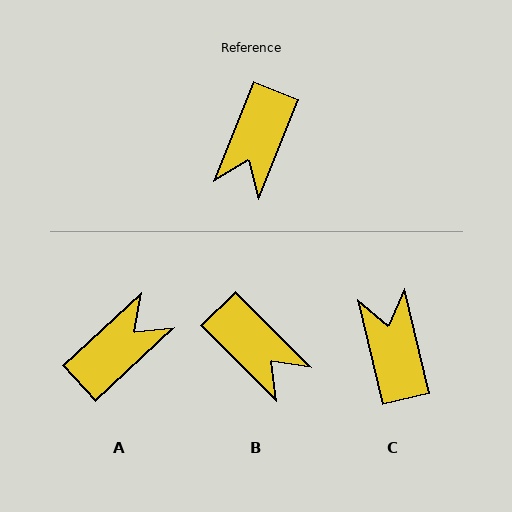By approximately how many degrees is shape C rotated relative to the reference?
Approximately 145 degrees clockwise.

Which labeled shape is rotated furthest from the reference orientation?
A, about 155 degrees away.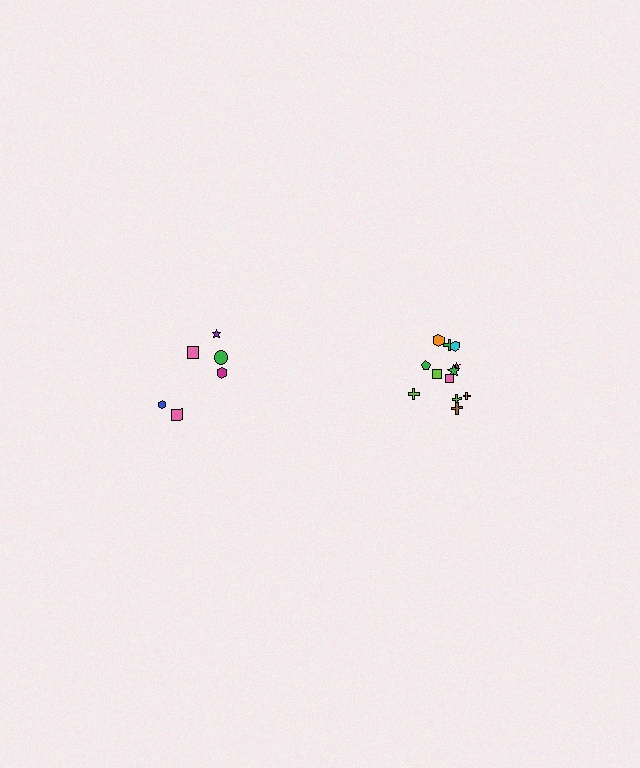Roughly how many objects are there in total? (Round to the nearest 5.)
Roughly 20 objects in total.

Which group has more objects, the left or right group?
The right group.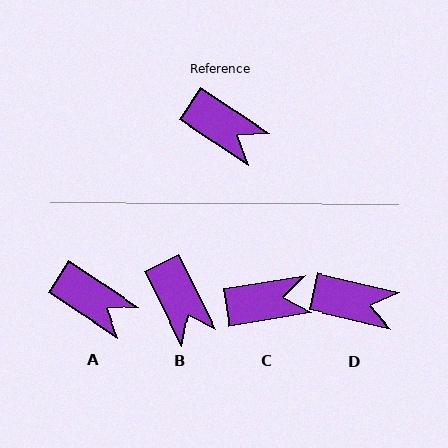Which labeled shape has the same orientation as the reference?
A.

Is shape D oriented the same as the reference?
No, it is off by about 20 degrees.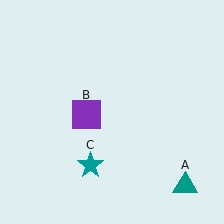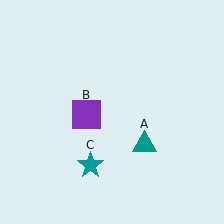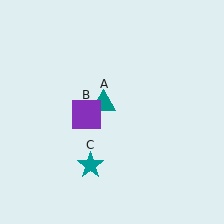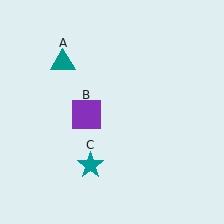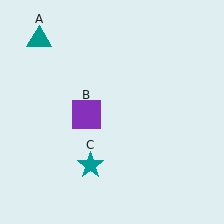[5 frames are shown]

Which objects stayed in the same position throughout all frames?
Purple square (object B) and teal star (object C) remained stationary.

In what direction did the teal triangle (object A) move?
The teal triangle (object A) moved up and to the left.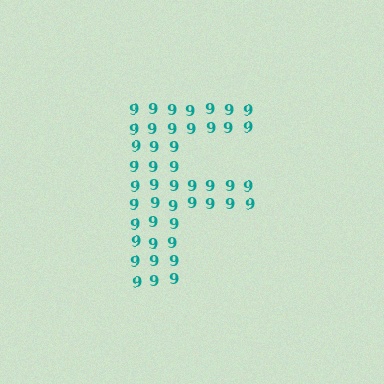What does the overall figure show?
The overall figure shows the letter F.